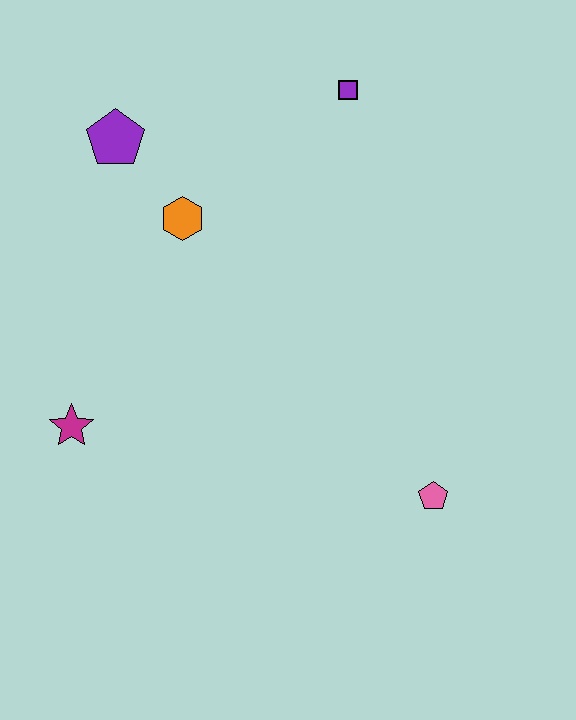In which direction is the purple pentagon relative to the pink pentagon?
The purple pentagon is above the pink pentagon.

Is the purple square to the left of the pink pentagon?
Yes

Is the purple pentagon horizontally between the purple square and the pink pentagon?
No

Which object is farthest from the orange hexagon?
The pink pentagon is farthest from the orange hexagon.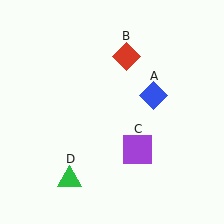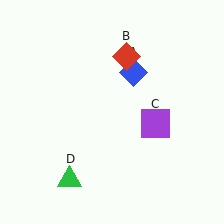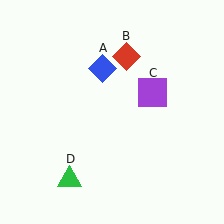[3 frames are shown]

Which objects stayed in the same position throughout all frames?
Red diamond (object B) and green triangle (object D) remained stationary.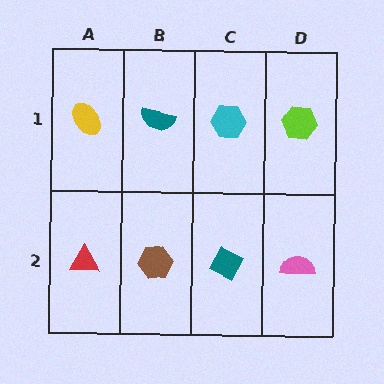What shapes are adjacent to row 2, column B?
A teal semicircle (row 1, column B), a red triangle (row 2, column A), a teal diamond (row 2, column C).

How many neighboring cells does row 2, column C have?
3.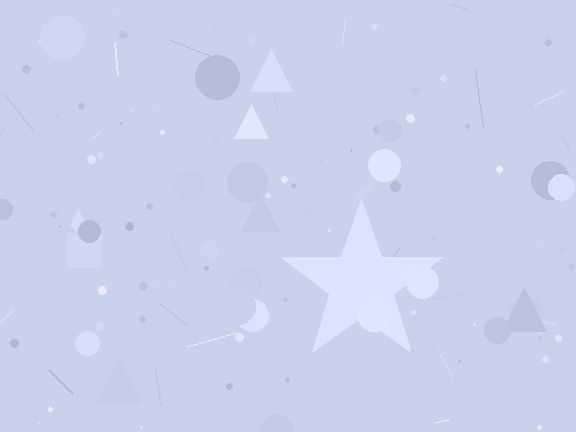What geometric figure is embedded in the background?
A star is embedded in the background.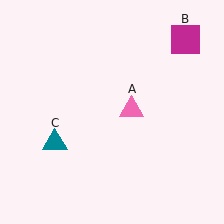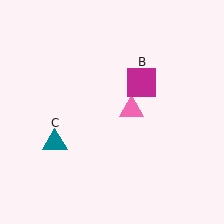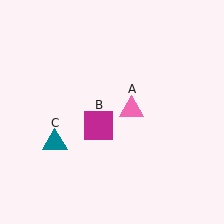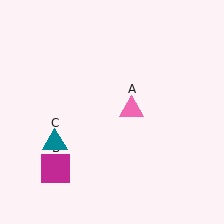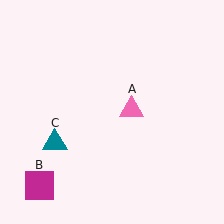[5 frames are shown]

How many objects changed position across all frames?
1 object changed position: magenta square (object B).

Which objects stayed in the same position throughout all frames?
Pink triangle (object A) and teal triangle (object C) remained stationary.